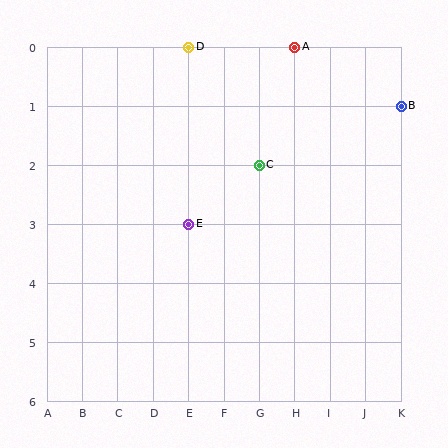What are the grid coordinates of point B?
Point B is at grid coordinates (K, 1).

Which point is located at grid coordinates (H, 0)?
Point A is at (H, 0).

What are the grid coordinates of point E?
Point E is at grid coordinates (E, 3).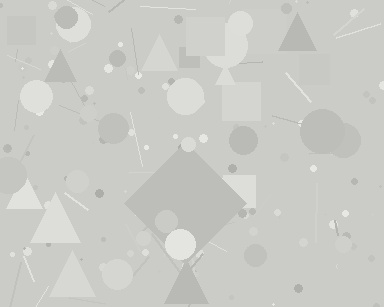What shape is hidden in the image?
A diamond is hidden in the image.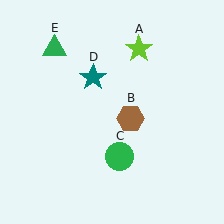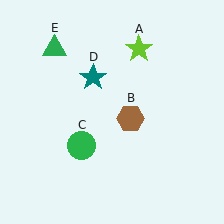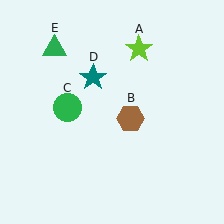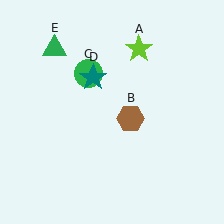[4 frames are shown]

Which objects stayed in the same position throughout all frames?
Lime star (object A) and brown hexagon (object B) and teal star (object D) and green triangle (object E) remained stationary.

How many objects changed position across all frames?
1 object changed position: green circle (object C).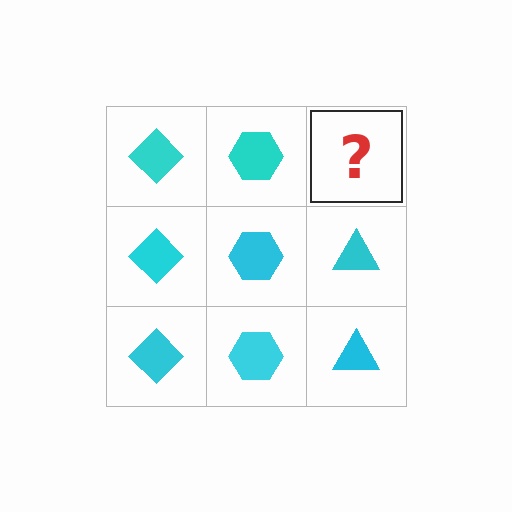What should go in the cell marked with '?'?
The missing cell should contain a cyan triangle.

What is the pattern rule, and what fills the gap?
The rule is that each column has a consistent shape. The gap should be filled with a cyan triangle.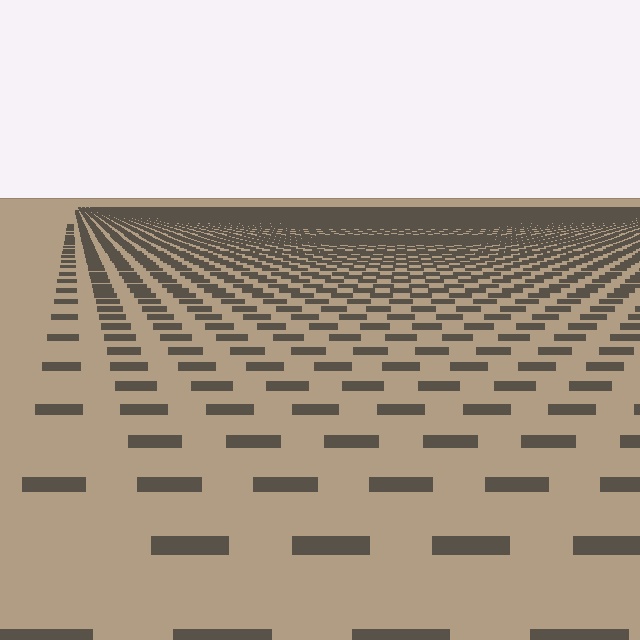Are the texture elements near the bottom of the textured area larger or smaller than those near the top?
Larger. Near the bottom, elements are closer to the viewer and appear at a bigger on-screen size.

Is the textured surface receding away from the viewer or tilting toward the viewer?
The surface is receding away from the viewer. Texture elements get smaller and denser toward the top.